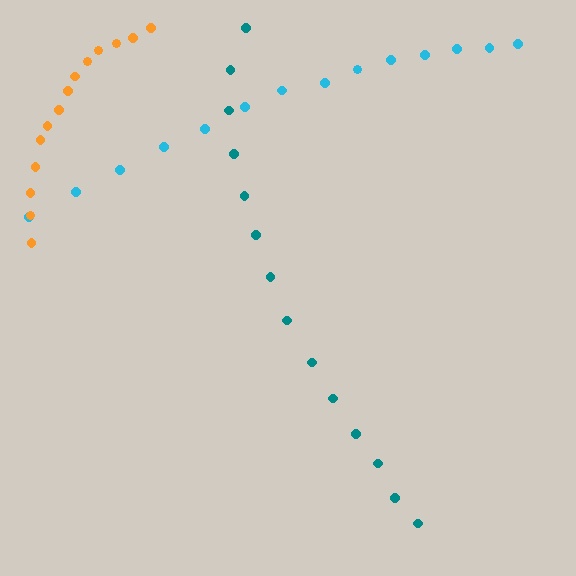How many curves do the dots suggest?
There are 3 distinct paths.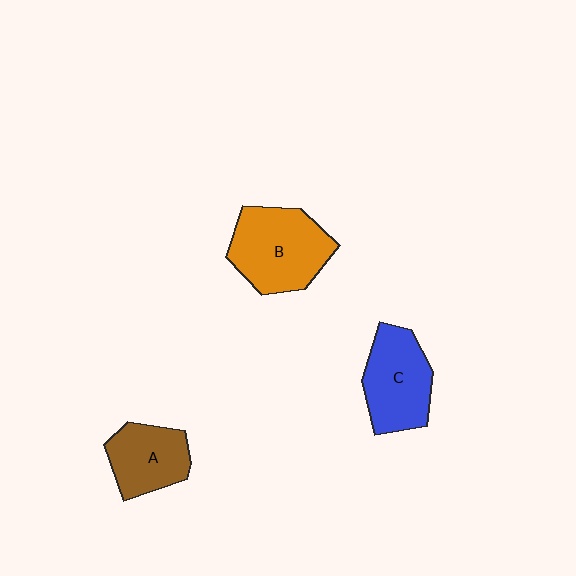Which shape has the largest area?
Shape B (orange).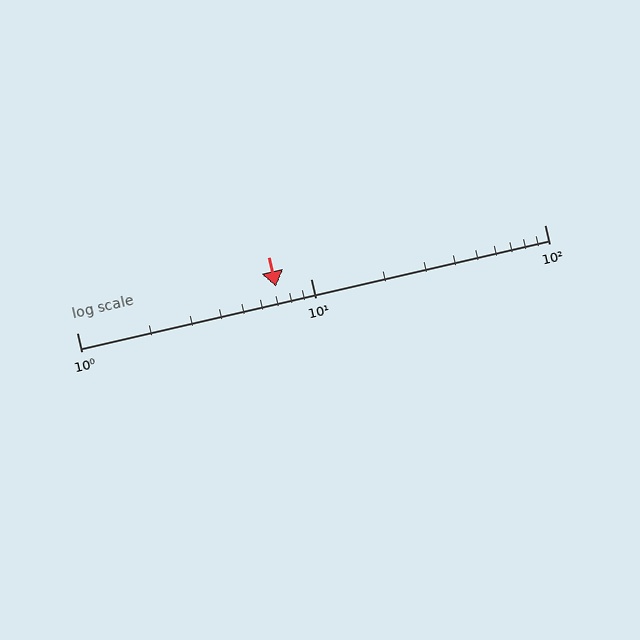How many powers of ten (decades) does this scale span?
The scale spans 2 decades, from 1 to 100.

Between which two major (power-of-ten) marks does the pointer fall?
The pointer is between 1 and 10.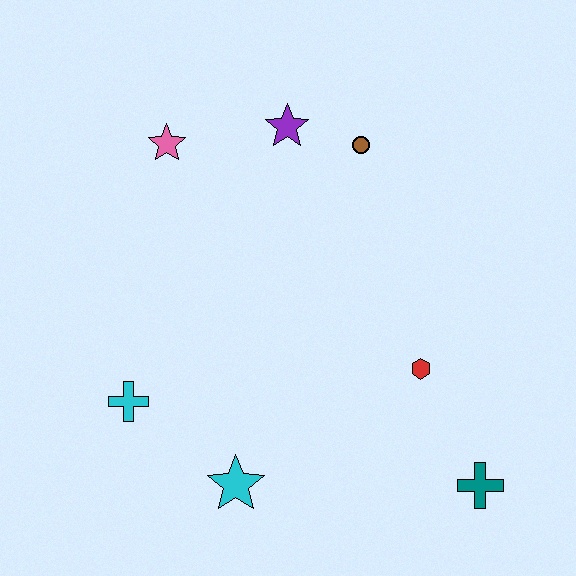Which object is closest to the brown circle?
The purple star is closest to the brown circle.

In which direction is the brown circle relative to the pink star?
The brown circle is to the right of the pink star.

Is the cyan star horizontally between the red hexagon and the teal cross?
No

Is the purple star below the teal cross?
No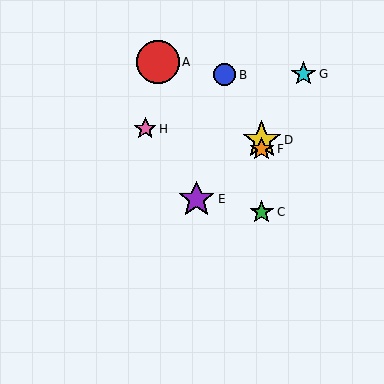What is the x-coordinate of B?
Object B is at x≈225.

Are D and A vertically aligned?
No, D is at x≈262 and A is at x≈158.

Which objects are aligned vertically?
Objects C, D, F are aligned vertically.